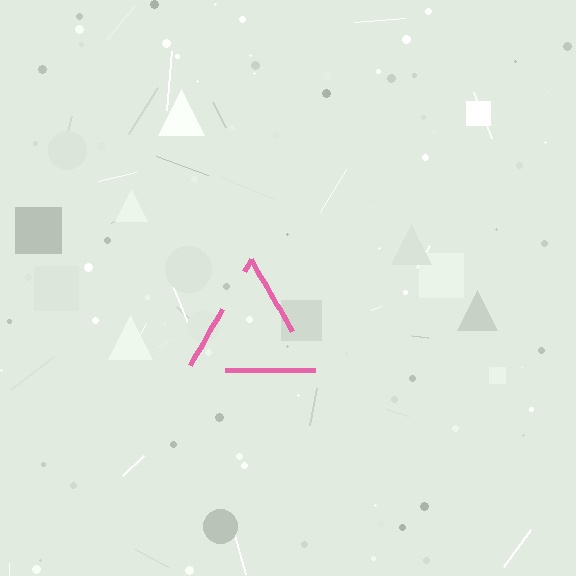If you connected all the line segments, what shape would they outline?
They would outline a triangle.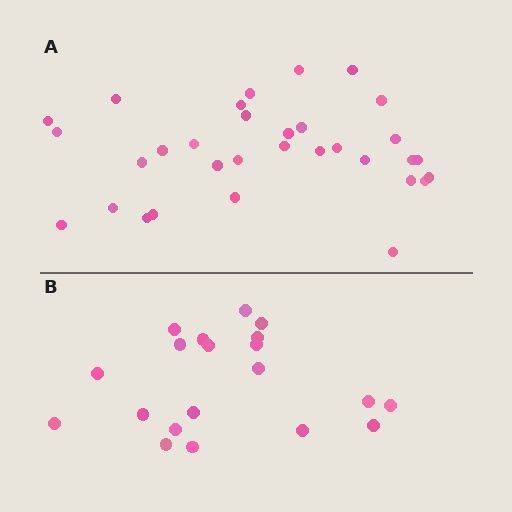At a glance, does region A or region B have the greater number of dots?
Region A (the top region) has more dots.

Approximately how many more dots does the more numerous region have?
Region A has roughly 12 or so more dots than region B.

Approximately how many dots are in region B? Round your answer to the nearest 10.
About 20 dots.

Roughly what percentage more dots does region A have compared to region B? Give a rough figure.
About 60% more.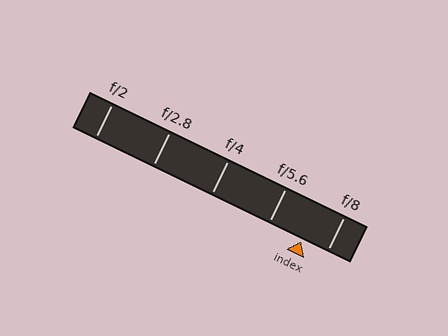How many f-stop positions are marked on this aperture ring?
There are 5 f-stop positions marked.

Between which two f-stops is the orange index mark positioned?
The index mark is between f/5.6 and f/8.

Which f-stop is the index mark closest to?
The index mark is closest to f/8.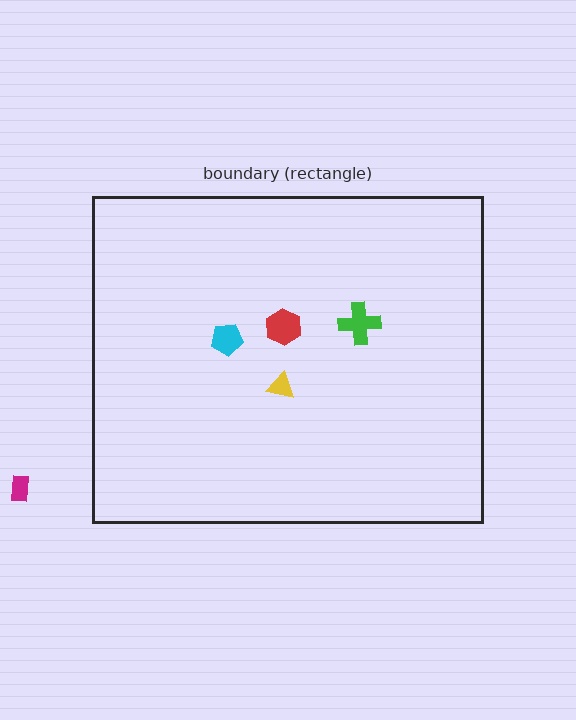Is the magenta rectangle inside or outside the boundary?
Outside.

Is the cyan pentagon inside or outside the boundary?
Inside.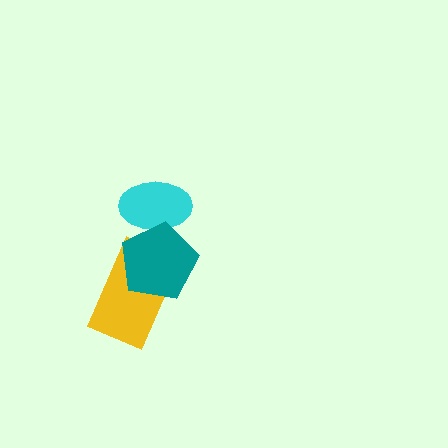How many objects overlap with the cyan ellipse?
1 object overlaps with the cyan ellipse.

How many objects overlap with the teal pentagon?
2 objects overlap with the teal pentagon.